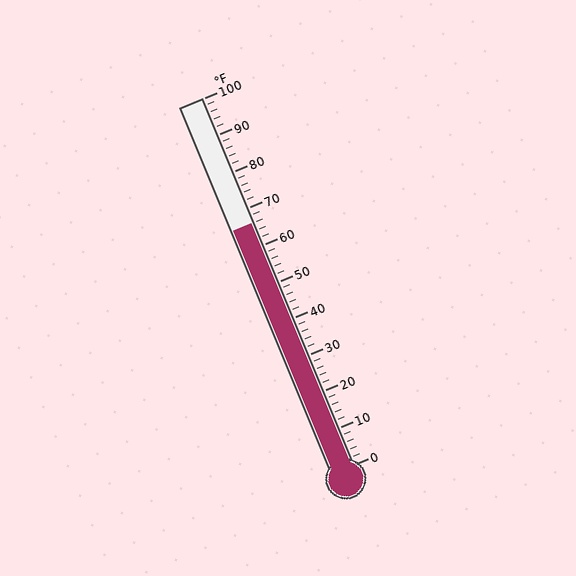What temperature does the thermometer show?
The thermometer shows approximately 66°F.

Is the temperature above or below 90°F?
The temperature is below 90°F.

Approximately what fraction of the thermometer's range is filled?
The thermometer is filled to approximately 65% of its range.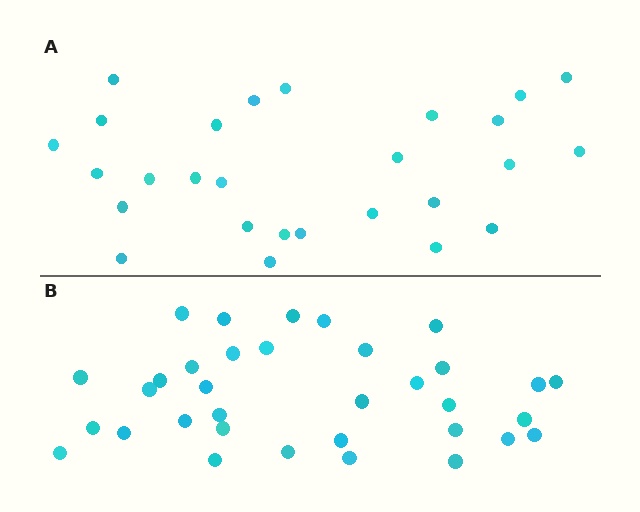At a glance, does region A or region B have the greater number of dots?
Region B (the bottom region) has more dots.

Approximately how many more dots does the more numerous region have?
Region B has roughly 8 or so more dots than region A.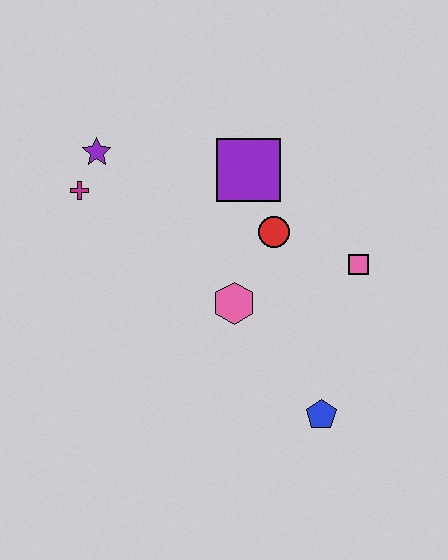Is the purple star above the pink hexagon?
Yes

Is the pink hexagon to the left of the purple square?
Yes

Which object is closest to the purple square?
The red circle is closest to the purple square.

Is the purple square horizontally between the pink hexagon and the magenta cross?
No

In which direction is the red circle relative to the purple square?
The red circle is below the purple square.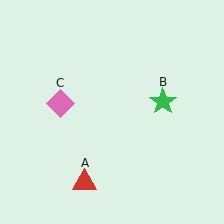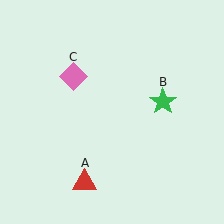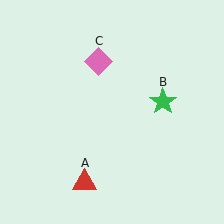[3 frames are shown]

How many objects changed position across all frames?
1 object changed position: pink diamond (object C).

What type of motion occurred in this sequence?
The pink diamond (object C) rotated clockwise around the center of the scene.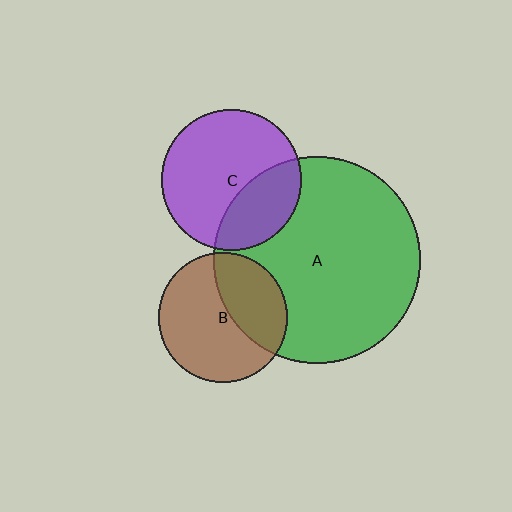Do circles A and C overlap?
Yes.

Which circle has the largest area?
Circle A (green).